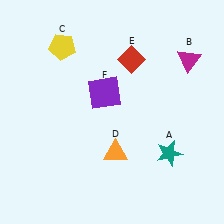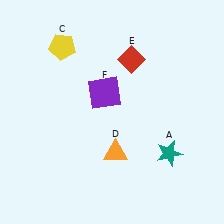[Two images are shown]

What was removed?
The magenta triangle (B) was removed in Image 2.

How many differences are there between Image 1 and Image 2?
There is 1 difference between the two images.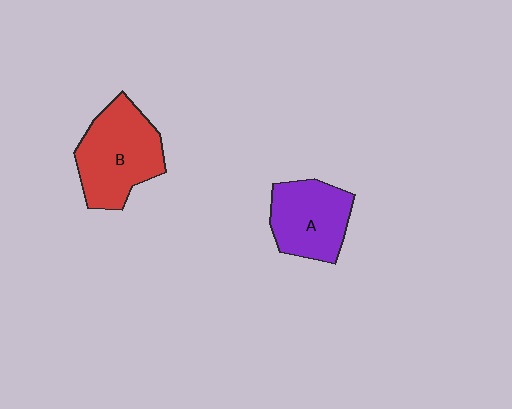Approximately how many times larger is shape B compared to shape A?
Approximately 1.2 times.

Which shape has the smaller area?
Shape A (purple).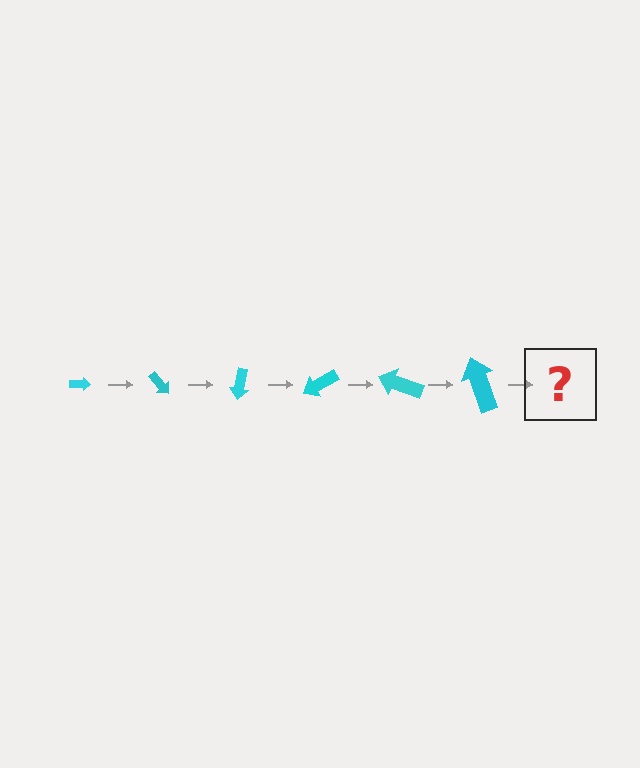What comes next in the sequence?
The next element should be an arrow, larger than the previous one and rotated 300 degrees from the start.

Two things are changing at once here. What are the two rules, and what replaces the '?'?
The two rules are that the arrow grows larger each step and it rotates 50 degrees each step. The '?' should be an arrow, larger than the previous one and rotated 300 degrees from the start.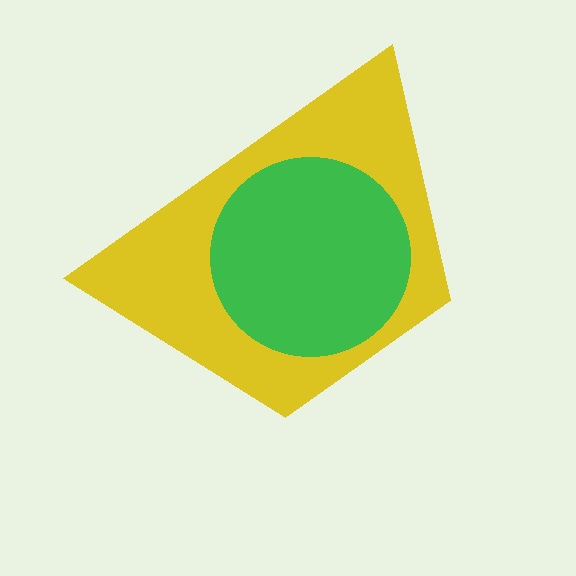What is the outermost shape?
The yellow trapezoid.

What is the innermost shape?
The green circle.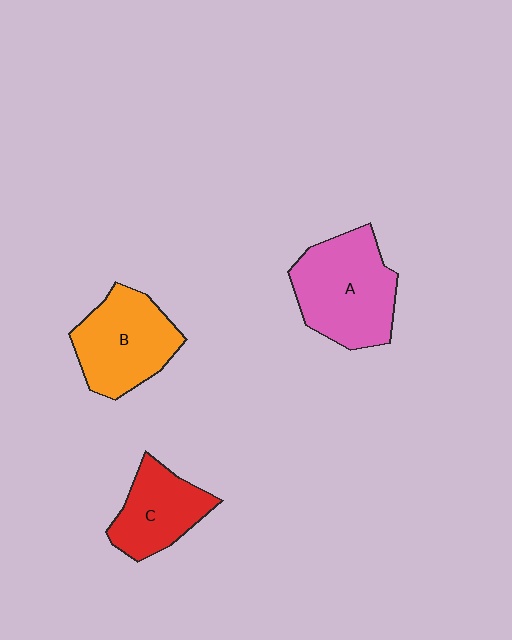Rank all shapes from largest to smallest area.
From largest to smallest: A (pink), B (orange), C (red).